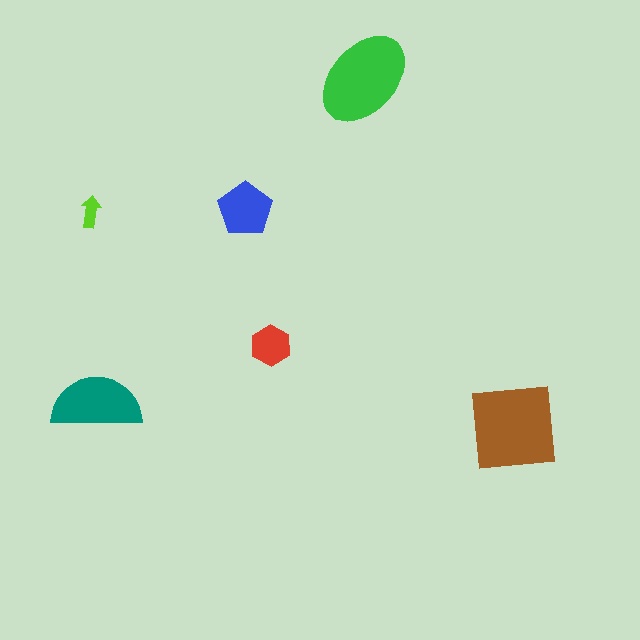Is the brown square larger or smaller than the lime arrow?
Larger.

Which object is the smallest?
The lime arrow.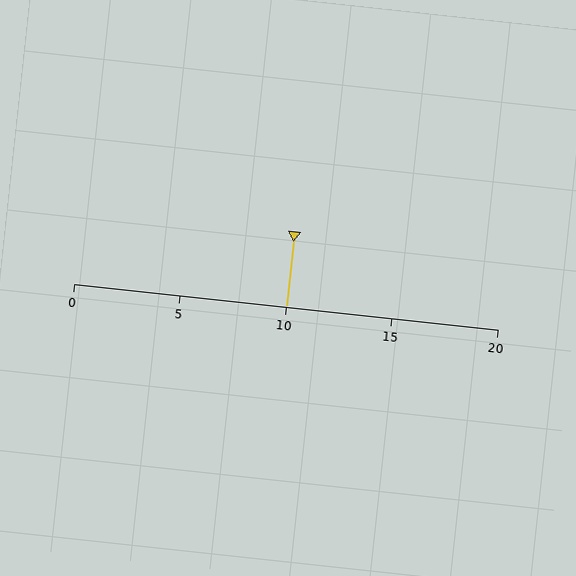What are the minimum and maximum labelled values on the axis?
The axis runs from 0 to 20.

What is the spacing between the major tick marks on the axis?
The major ticks are spaced 5 apart.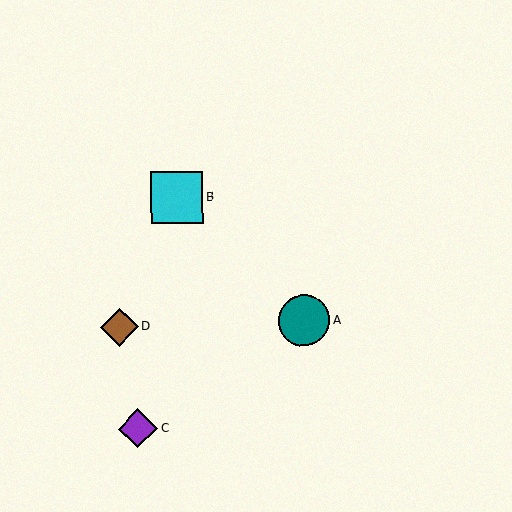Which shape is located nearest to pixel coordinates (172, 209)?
The cyan square (labeled B) at (177, 197) is nearest to that location.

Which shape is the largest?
The cyan square (labeled B) is the largest.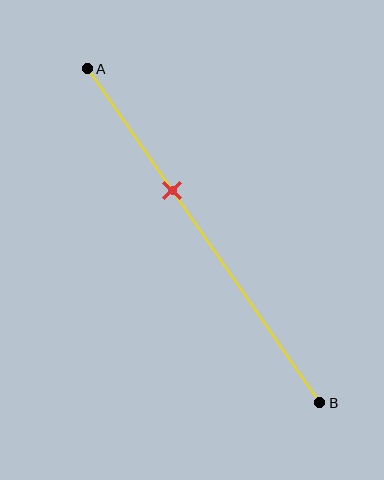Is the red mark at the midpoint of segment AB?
No, the mark is at about 35% from A, not at the 50% midpoint.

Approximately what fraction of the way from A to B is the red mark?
The red mark is approximately 35% of the way from A to B.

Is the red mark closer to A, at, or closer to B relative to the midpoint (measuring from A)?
The red mark is closer to point A than the midpoint of segment AB.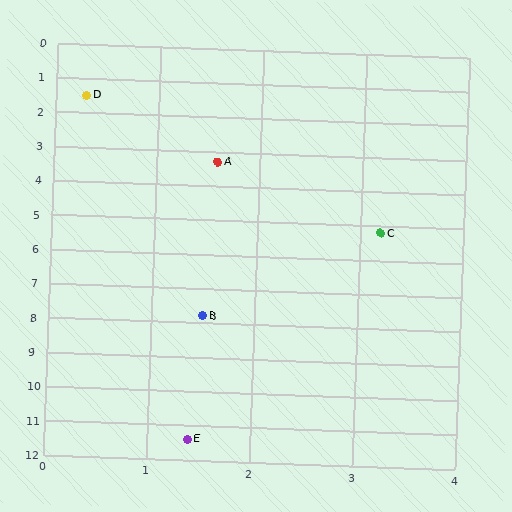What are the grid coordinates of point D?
Point D is at approximately (0.3, 1.5).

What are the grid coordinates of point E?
Point E is at approximately (1.4, 11.4).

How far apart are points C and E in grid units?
Points C and E are about 6.5 grid units apart.